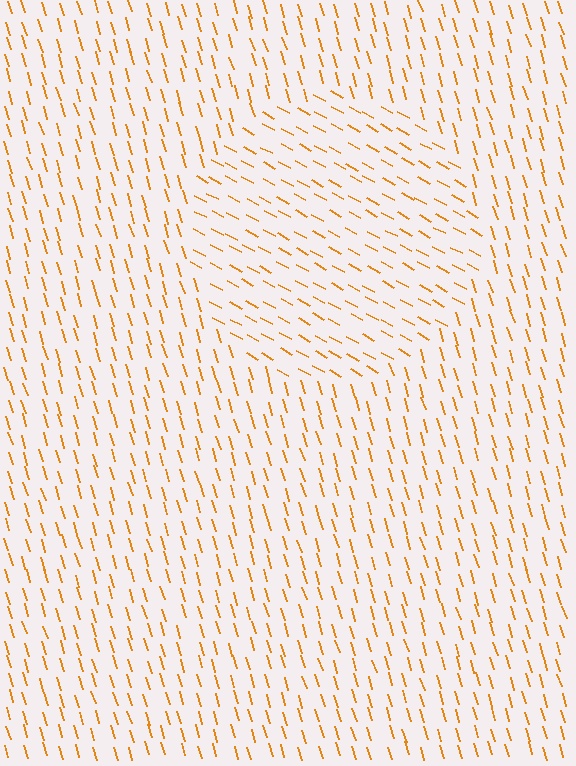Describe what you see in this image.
The image is filled with small orange line segments. A circle region in the image has lines oriented differently from the surrounding lines, creating a visible texture boundary.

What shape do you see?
I see a circle.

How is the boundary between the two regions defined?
The boundary is defined purely by a change in line orientation (approximately 45 degrees difference). All lines are the same color and thickness.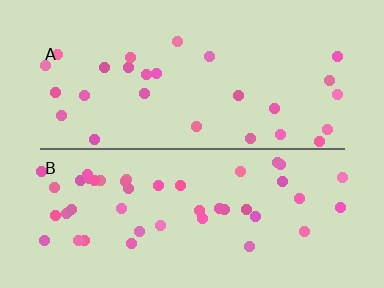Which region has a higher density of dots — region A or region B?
B (the bottom).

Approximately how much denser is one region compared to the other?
Approximately 1.7× — region B over region A.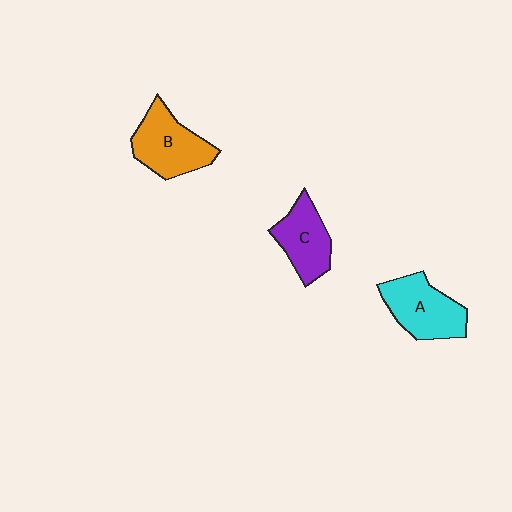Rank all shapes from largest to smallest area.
From largest to smallest: B (orange), A (cyan), C (purple).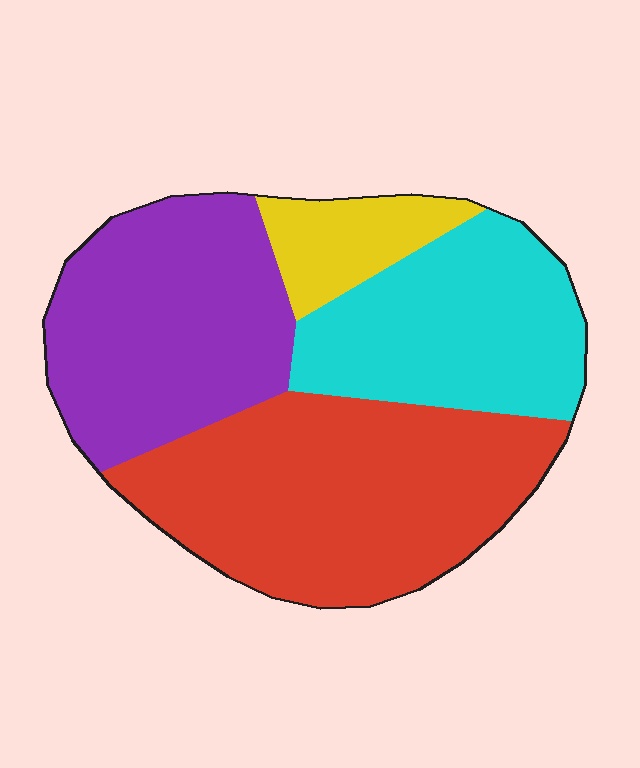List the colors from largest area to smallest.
From largest to smallest: red, purple, cyan, yellow.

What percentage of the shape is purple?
Purple covers 29% of the shape.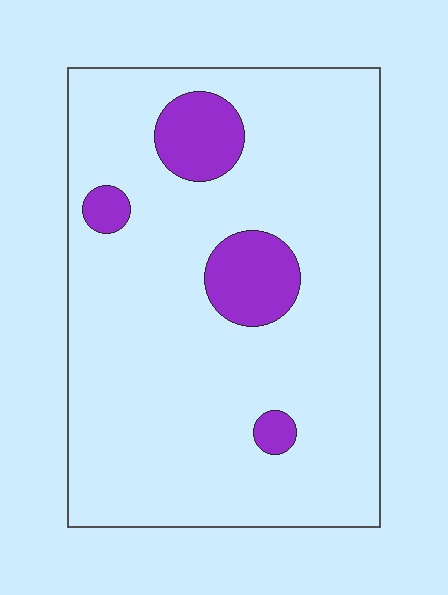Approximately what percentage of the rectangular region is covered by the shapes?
Approximately 10%.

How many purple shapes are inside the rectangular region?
4.